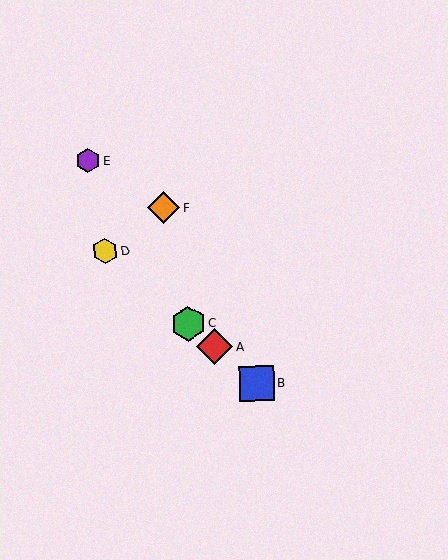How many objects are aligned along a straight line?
4 objects (A, B, C, D) are aligned along a straight line.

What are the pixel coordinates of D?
Object D is at (105, 251).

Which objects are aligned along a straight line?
Objects A, B, C, D are aligned along a straight line.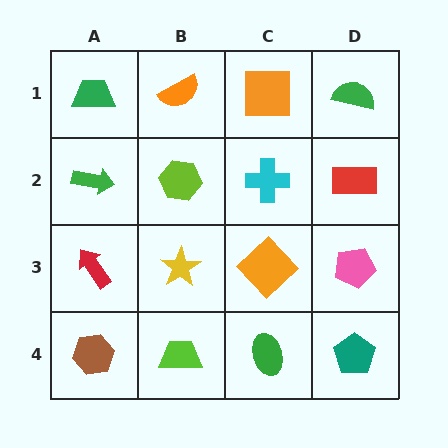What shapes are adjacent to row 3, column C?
A cyan cross (row 2, column C), a green ellipse (row 4, column C), a yellow star (row 3, column B), a pink pentagon (row 3, column D).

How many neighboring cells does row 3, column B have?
4.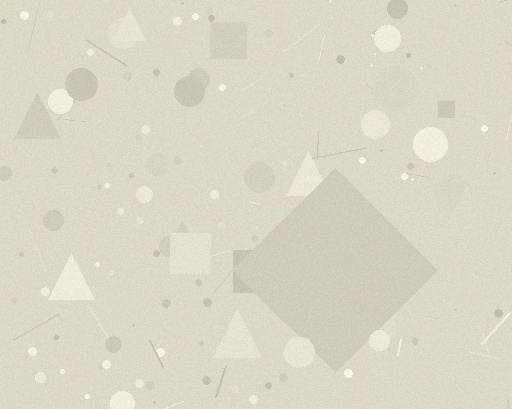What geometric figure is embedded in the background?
A diamond is embedded in the background.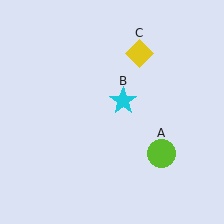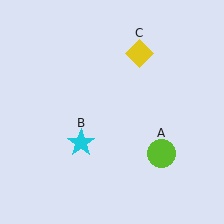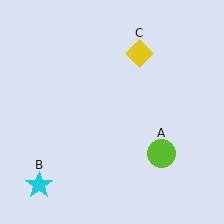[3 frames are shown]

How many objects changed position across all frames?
1 object changed position: cyan star (object B).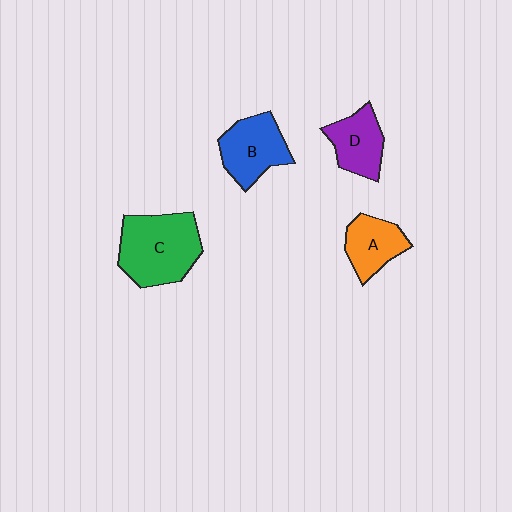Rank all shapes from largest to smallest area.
From largest to smallest: C (green), B (blue), D (purple), A (orange).